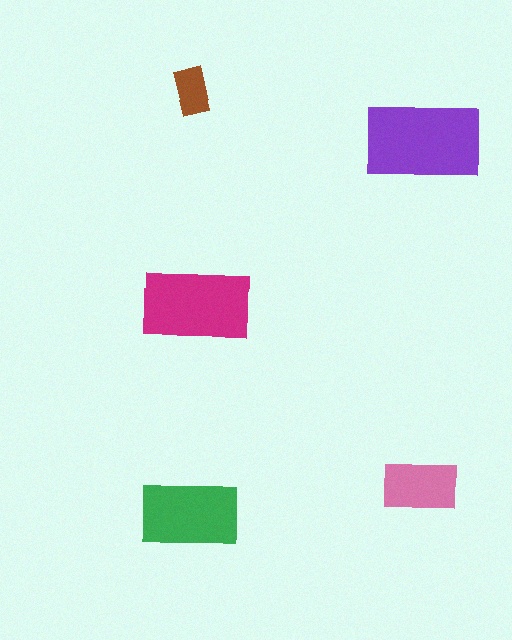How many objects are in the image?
There are 5 objects in the image.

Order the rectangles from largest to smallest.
the purple one, the magenta one, the green one, the pink one, the brown one.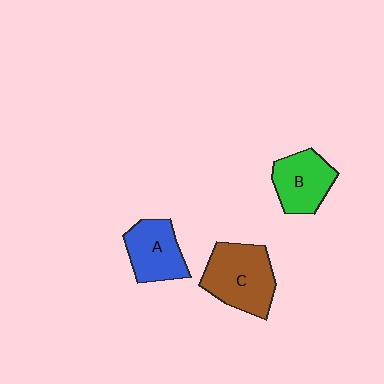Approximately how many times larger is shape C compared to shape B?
Approximately 1.3 times.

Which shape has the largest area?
Shape C (brown).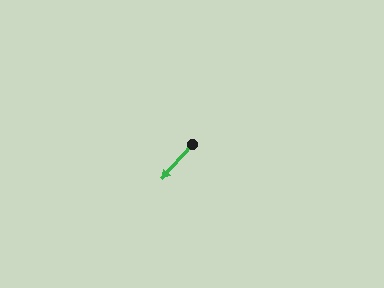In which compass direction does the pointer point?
Southwest.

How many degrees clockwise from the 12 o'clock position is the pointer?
Approximately 221 degrees.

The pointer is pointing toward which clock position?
Roughly 7 o'clock.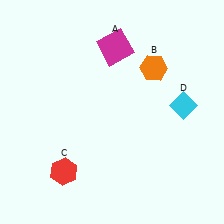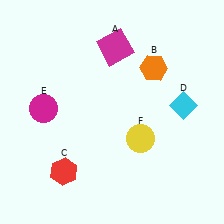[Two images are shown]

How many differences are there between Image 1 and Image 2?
There are 2 differences between the two images.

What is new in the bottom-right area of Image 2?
A yellow circle (F) was added in the bottom-right area of Image 2.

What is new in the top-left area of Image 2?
A magenta circle (E) was added in the top-left area of Image 2.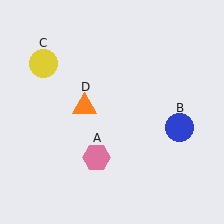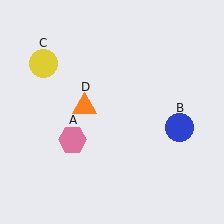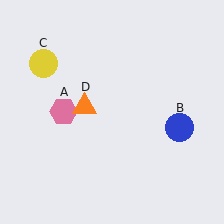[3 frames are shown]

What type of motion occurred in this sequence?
The pink hexagon (object A) rotated clockwise around the center of the scene.